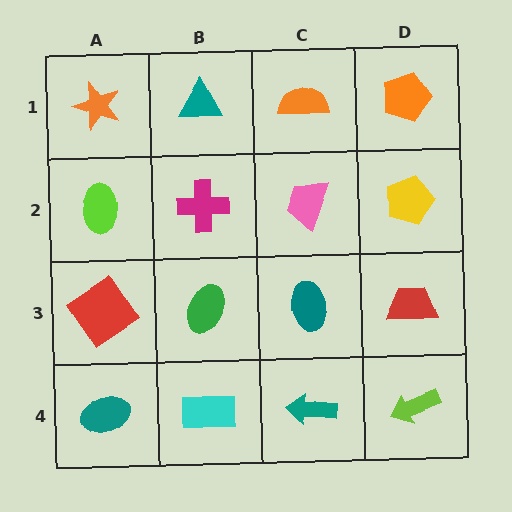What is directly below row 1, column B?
A magenta cross.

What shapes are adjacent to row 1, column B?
A magenta cross (row 2, column B), an orange star (row 1, column A), an orange semicircle (row 1, column C).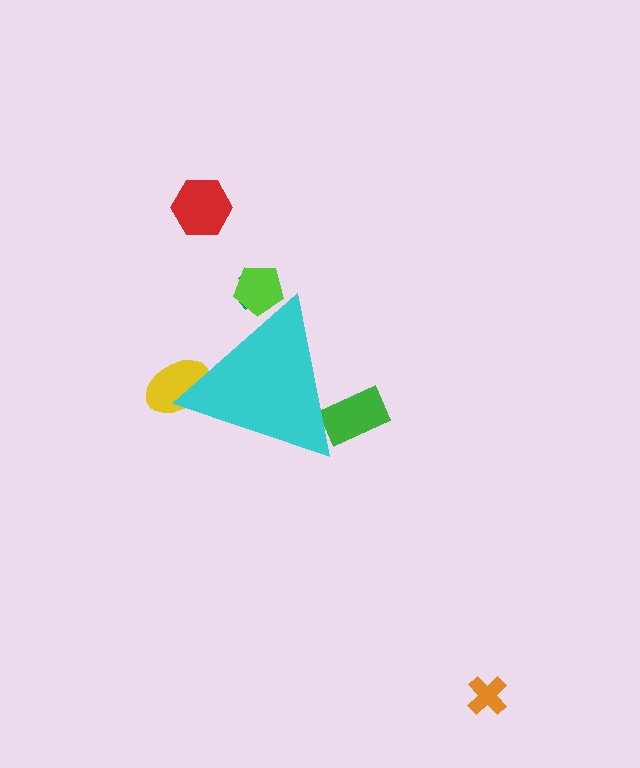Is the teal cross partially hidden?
Yes, the teal cross is partially hidden behind the cyan triangle.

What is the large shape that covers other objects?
A cyan triangle.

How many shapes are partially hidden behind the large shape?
4 shapes are partially hidden.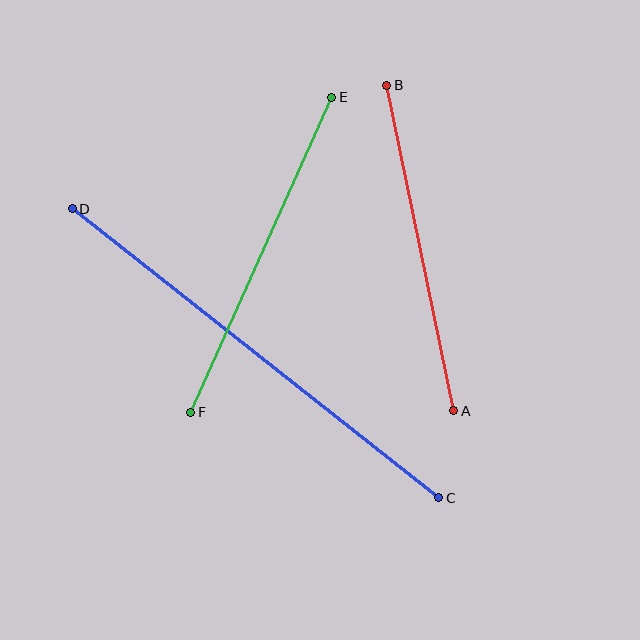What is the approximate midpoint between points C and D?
The midpoint is at approximately (255, 353) pixels.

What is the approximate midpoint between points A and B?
The midpoint is at approximately (420, 248) pixels.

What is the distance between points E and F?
The distance is approximately 345 pixels.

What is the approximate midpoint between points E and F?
The midpoint is at approximately (261, 255) pixels.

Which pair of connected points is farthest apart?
Points C and D are farthest apart.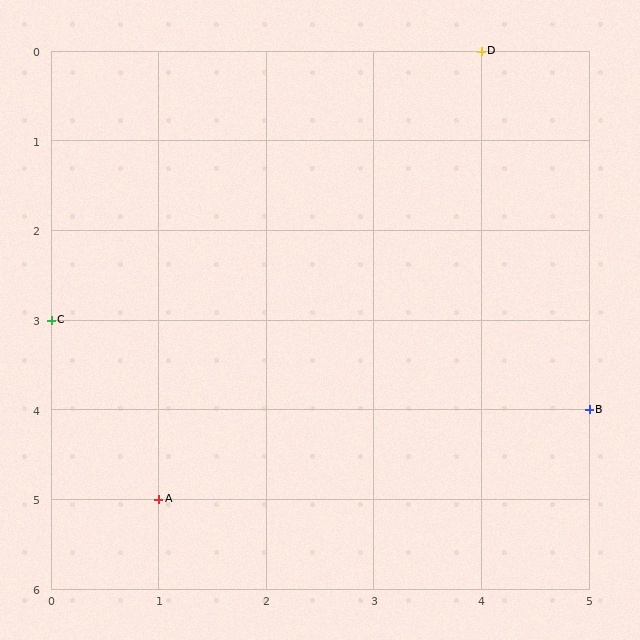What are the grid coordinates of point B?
Point B is at grid coordinates (5, 4).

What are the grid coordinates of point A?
Point A is at grid coordinates (1, 5).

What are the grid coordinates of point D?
Point D is at grid coordinates (4, 0).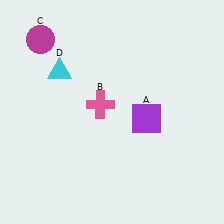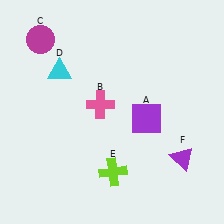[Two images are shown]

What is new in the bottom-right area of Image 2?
A purple triangle (F) was added in the bottom-right area of Image 2.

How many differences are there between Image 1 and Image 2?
There are 2 differences between the two images.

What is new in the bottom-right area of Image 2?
A lime cross (E) was added in the bottom-right area of Image 2.